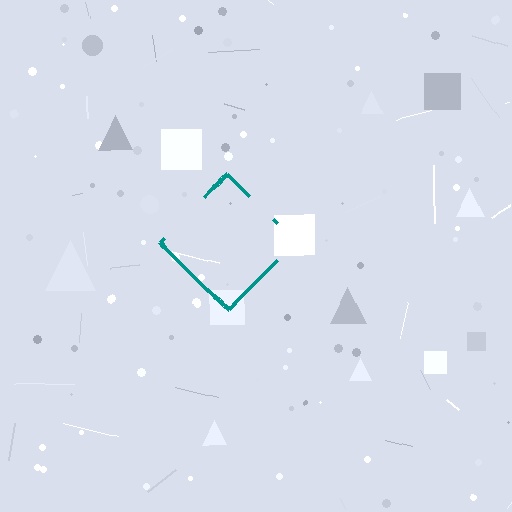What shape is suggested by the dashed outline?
The dashed outline suggests a diamond.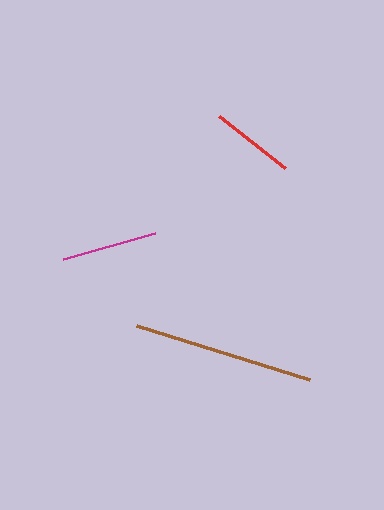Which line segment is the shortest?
The red line is the shortest at approximately 85 pixels.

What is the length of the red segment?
The red segment is approximately 85 pixels long.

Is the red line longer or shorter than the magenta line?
The magenta line is longer than the red line.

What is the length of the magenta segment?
The magenta segment is approximately 96 pixels long.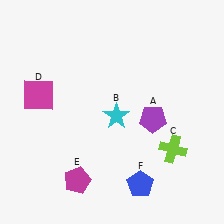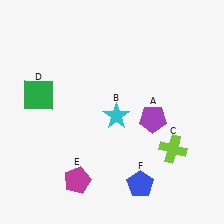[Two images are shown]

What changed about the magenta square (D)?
In Image 1, D is magenta. In Image 2, it changed to green.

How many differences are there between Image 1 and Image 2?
There is 1 difference between the two images.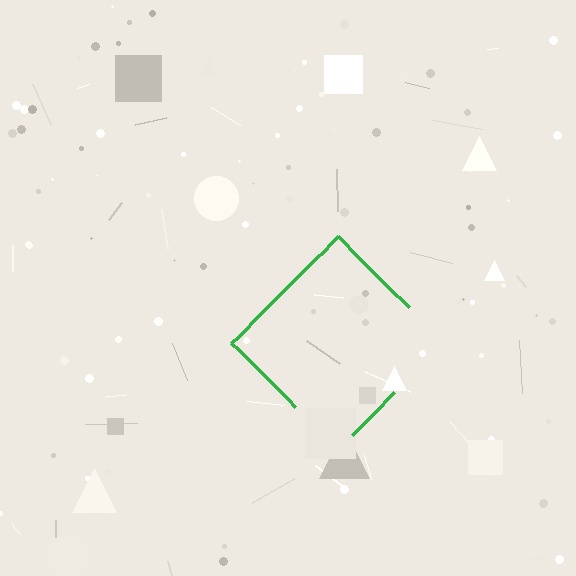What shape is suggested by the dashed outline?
The dashed outline suggests a diamond.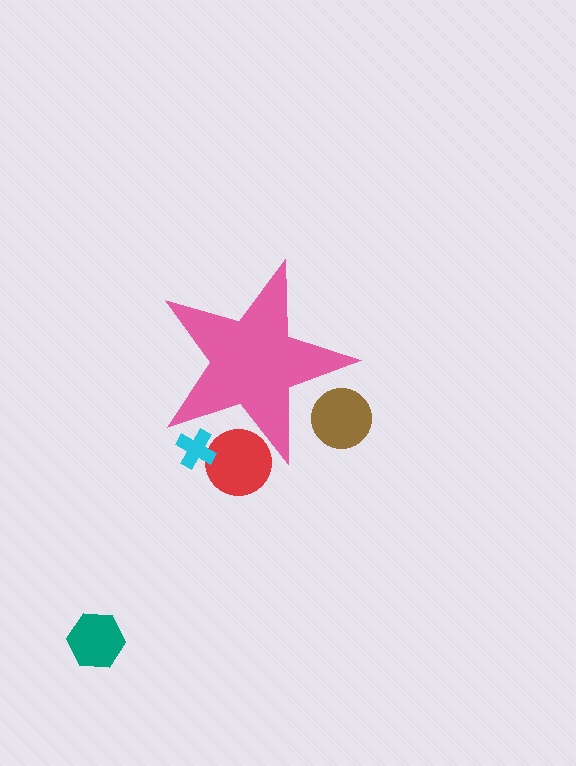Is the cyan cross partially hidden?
Yes, the cyan cross is partially hidden behind the pink star.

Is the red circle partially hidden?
Yes, the red circle is partially hidden behind the pink star.